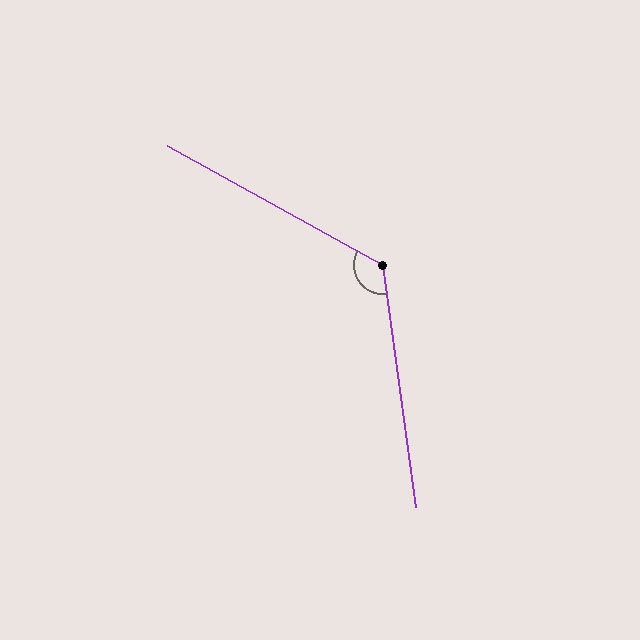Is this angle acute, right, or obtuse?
It is obtuse.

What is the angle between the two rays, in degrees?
Approximately 127 degrees.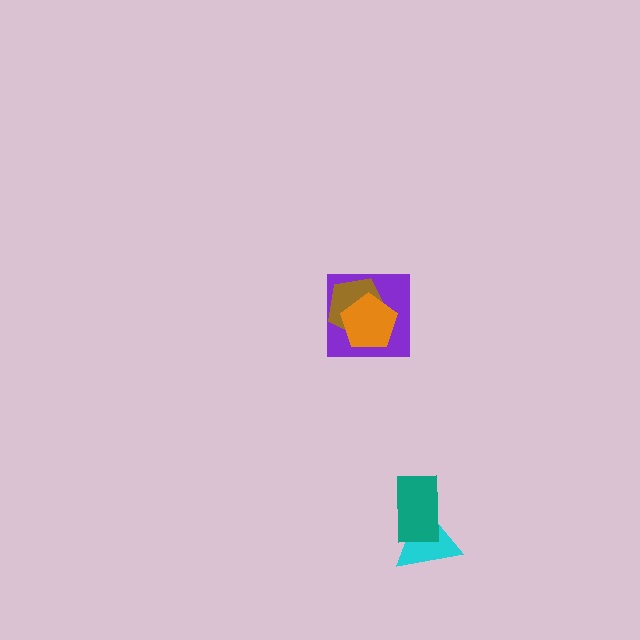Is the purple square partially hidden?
Yes, it is partially covered by another shape.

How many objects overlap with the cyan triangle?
1 object overlaps with the cyan triangle.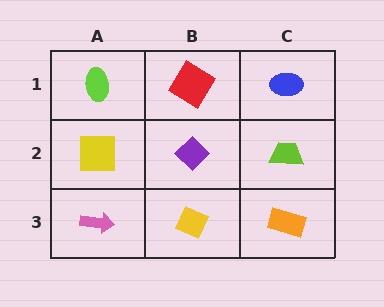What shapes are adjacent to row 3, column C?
A lime trapezoid (row 2, column C), a yellow diamond (row 3, column B).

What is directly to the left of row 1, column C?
A red diamond.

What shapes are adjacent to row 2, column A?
A lime ellipse (row 1, column A), a pink arrow (row 3, column A), a purple diamond (row 2, column B).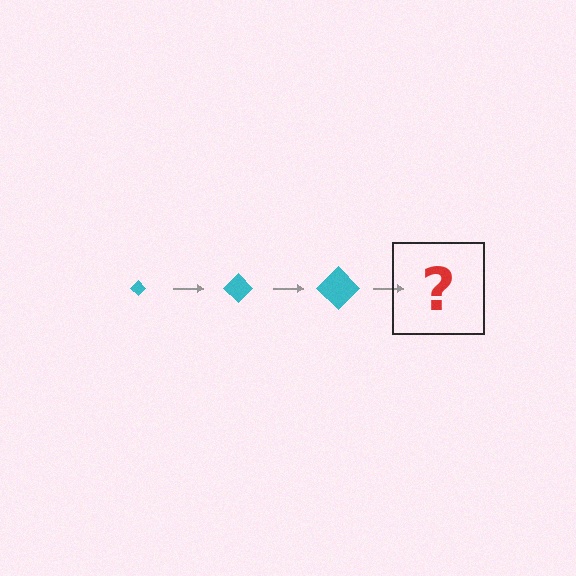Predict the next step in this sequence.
The next step is a cyan diamond, larger than the previous one.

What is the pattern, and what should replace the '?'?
The pattern is that the diamond gets progressively larger each step. The '?' should be a cyan diamond, larger than the previous one.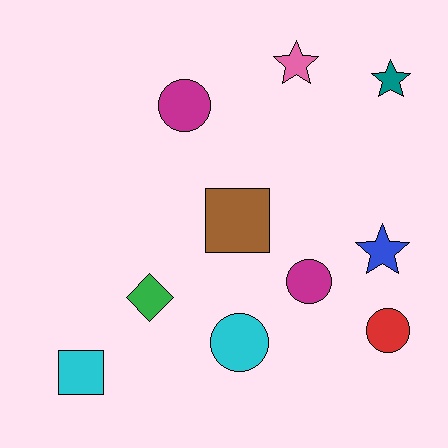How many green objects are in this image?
There is 1 green object.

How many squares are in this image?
There are 2 squares.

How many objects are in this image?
There are 10 objects.